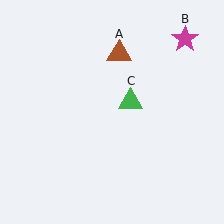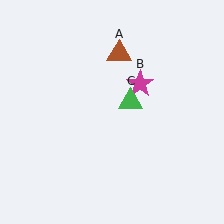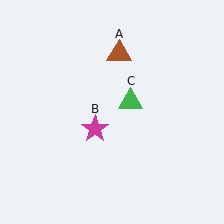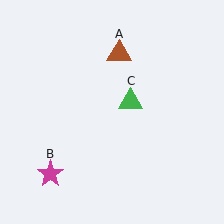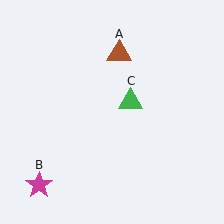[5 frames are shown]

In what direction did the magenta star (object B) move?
The magenta star (object B) moved down and to the left.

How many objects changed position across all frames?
1 object changed position: magenta star (object B).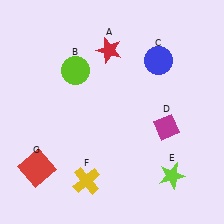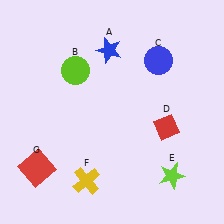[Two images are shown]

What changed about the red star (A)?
In Image 1, A is red. In Image 2, it changed to blue.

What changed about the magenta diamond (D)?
In Image 1, D is magenta. In Image 2, it changed to red.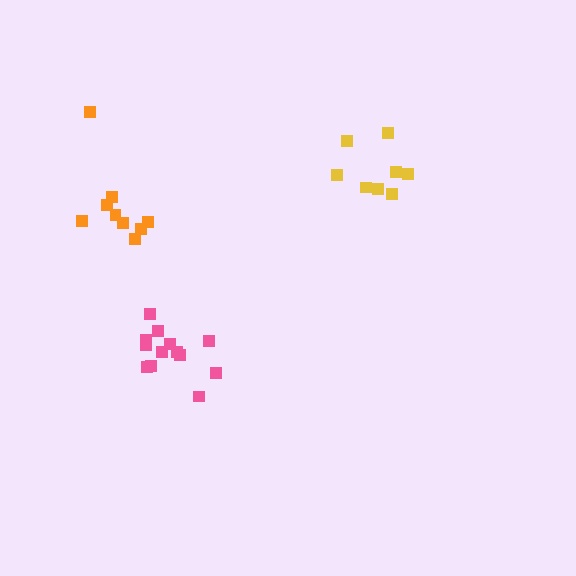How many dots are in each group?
Group 1: 13 dots, Group 2: 8 dots, Group 3: 9 dots (30 total).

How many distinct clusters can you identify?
There are 3 distinct clusters.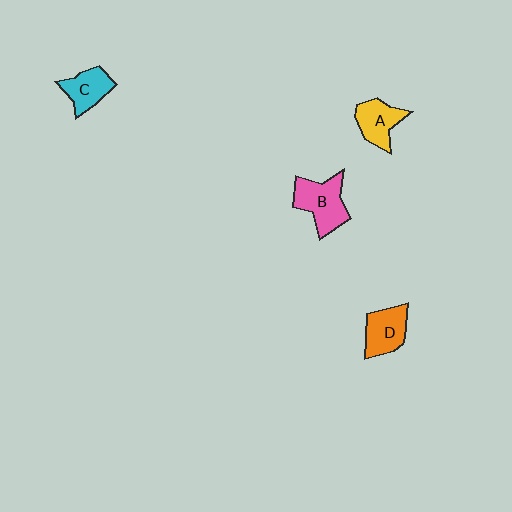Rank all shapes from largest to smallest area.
From largest to smallest: B (pink), D (orange), A (yellow), C (cyan).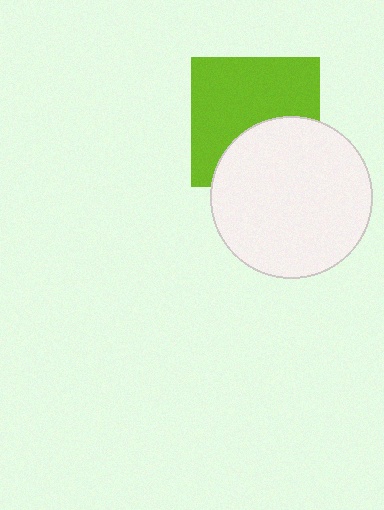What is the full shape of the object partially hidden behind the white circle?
The partially hidden object is a lime square.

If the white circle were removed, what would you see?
You would see the complete lime square.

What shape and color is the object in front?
The object in front is a white circle.